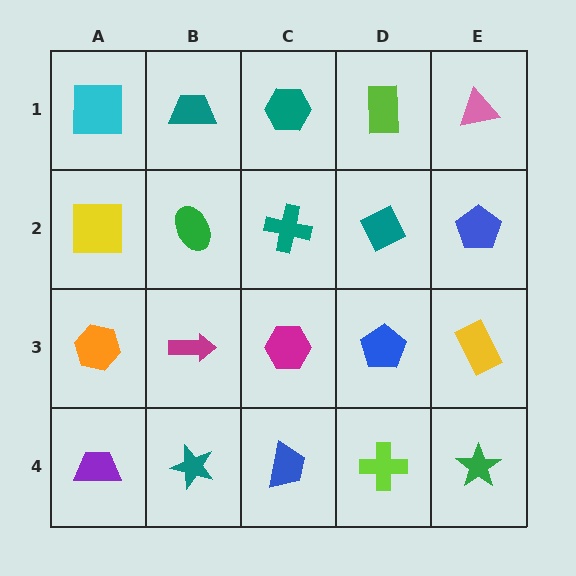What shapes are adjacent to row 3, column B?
A green ellipse (row 2, column B), a teal star (row 4, column B), an orange hexagon (row 3, column A), a magenta hexagon (row 3, column C).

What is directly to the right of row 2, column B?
A teal cross.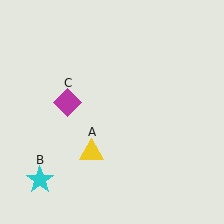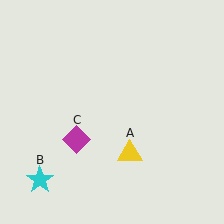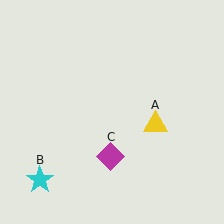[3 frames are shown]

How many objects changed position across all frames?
2 objects changed position: yellow triangle (object A), magenta diamond (object C).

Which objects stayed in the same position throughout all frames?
Cyan star (object B) remained stationary.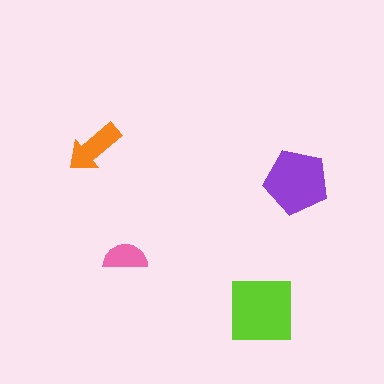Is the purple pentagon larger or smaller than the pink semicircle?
Larger.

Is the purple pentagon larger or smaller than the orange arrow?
Larger.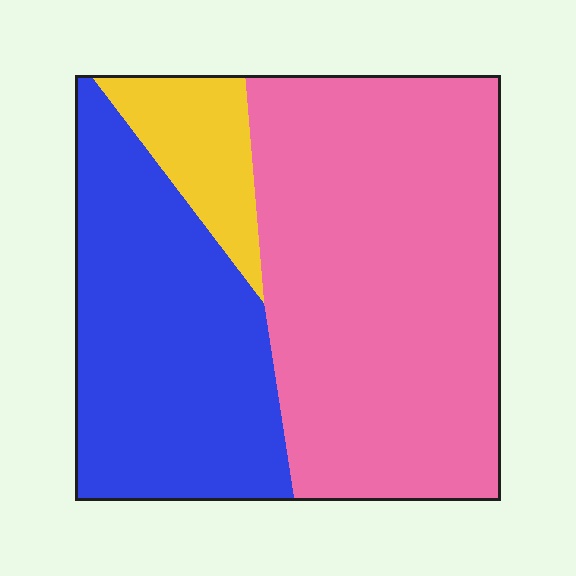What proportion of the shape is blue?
Blue takes up about one third (1/3) of the shape.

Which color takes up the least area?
Yellow, at roughly 10%.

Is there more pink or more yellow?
Pink.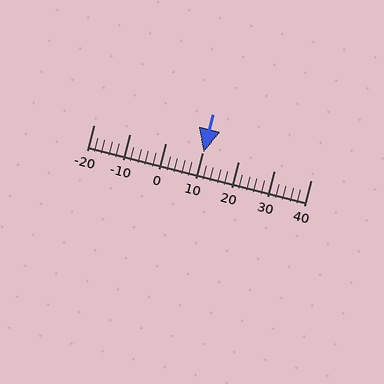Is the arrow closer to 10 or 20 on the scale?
The arrow is closer to 10.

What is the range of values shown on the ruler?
The ruler shows values from -20 to 40.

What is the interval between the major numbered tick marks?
The major tick marks are spaced 10 units apart.